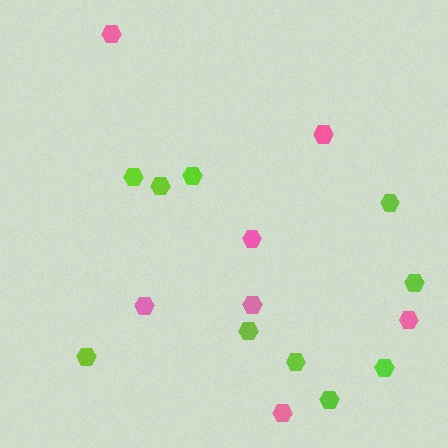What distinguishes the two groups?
There are 2 groups: one group of lime hexagons (10) and one group of pink hexagons (7).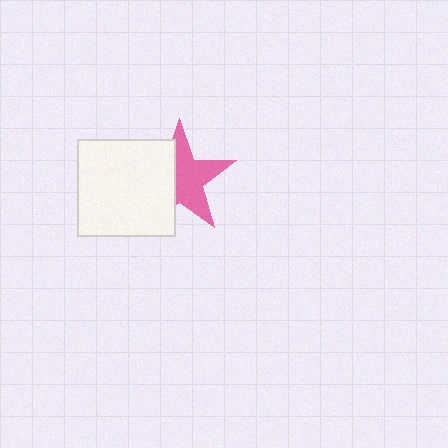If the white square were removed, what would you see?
You would see the complete pink star.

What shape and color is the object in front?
The object in front is a white square.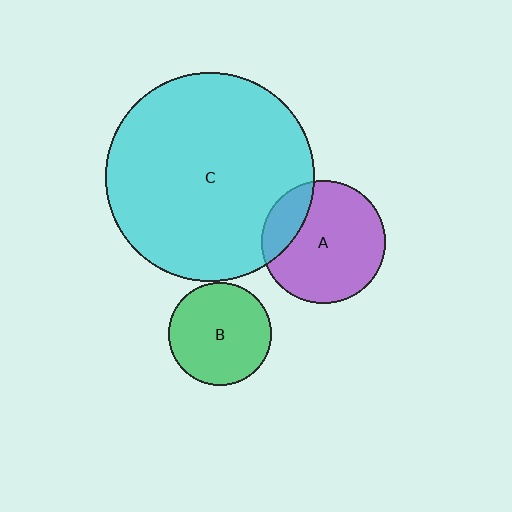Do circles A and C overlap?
Yes.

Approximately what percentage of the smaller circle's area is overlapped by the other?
Approximately 20%.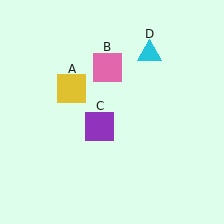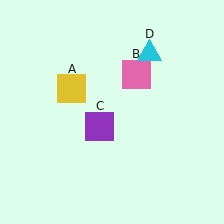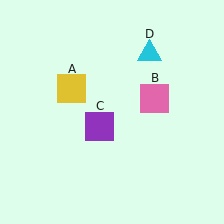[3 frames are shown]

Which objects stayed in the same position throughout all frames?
Yellow square (object A) and purple square (object C) and cyan triangle (object D) remained stationary.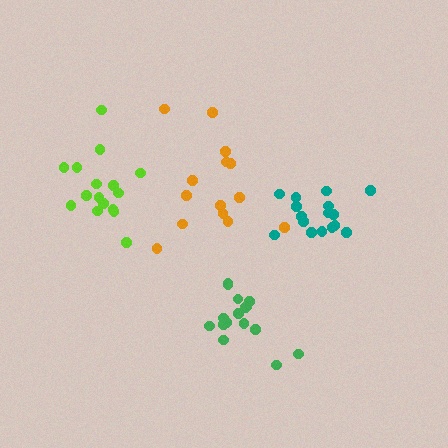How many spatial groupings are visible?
There are 4 spatial groupings.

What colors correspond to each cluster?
The clusters are colored: teal, orange, lime, green.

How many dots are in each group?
Group 1: 16 dots, Group 2: 14 dots, Group 3: 16 dots, Group 4: 16 dots (62 total).